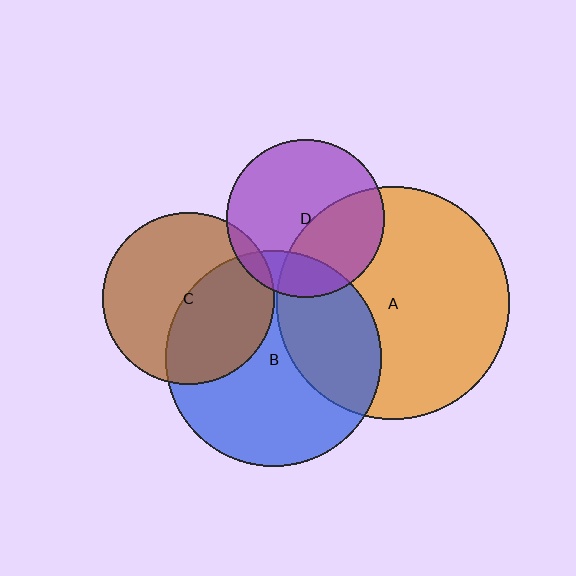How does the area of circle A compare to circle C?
Approximately 1.8 times.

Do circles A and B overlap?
Yes.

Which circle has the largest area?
Circle A (orange).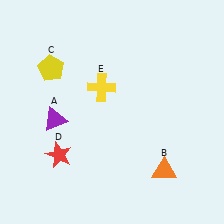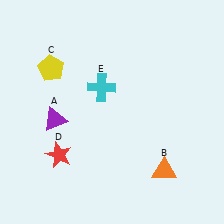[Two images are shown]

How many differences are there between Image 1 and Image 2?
There is 1 difference between the two images.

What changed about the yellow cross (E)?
In Image 1, E is yellow. In Image 2, it changed to cyan.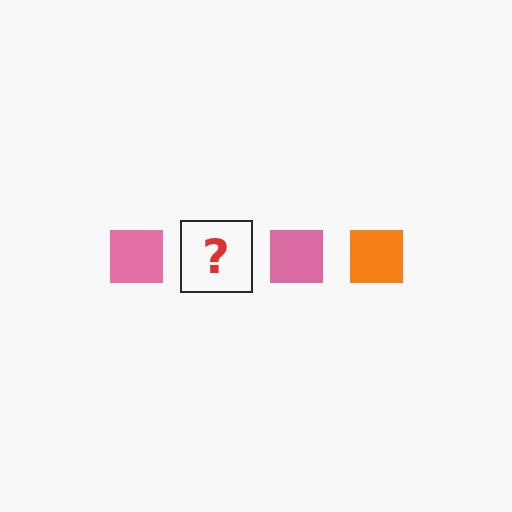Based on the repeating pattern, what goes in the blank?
The blank should be an orange square.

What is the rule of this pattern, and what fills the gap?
The rule is that the pattern cycles through pink, orange squares. The gap should be filled with an orange square.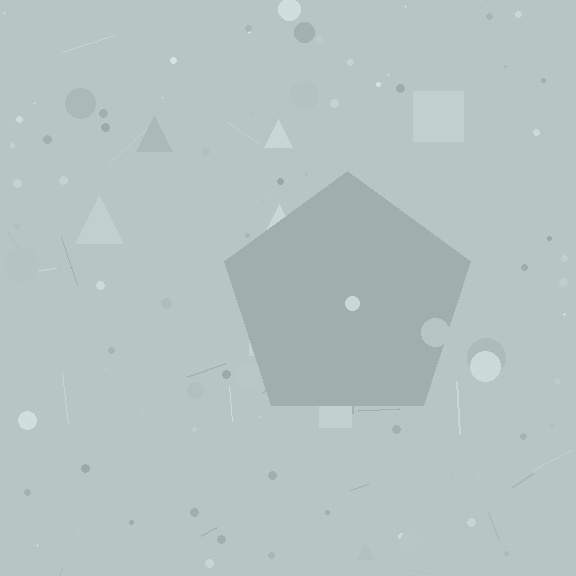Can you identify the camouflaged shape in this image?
The camouflaged shape is a pentagon.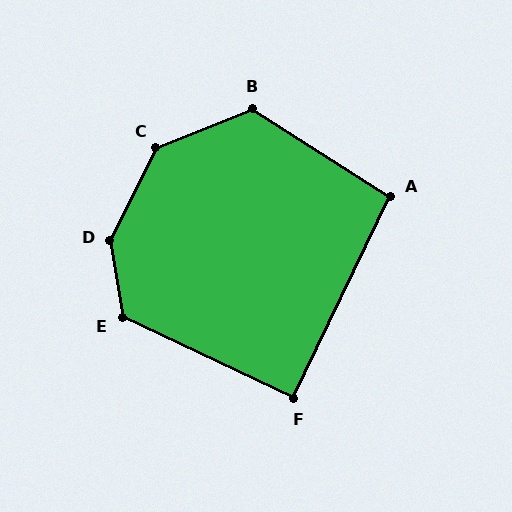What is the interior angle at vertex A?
Approximately 97 degrees (obtuse).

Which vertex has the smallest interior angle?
F, at approximately 90 degrees.